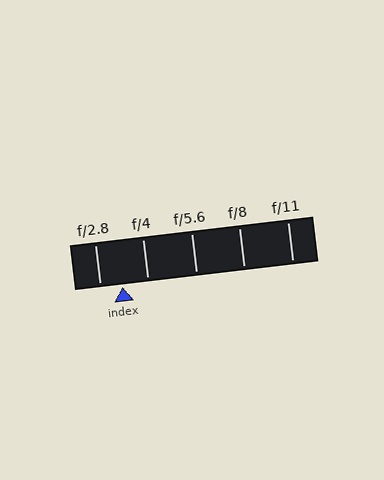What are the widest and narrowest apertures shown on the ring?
The widest aperture shown is f/2.8 and the narrowest is f/11.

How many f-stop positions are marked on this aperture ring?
There are 5 f-stop positions marked.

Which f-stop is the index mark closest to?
The index mark is closest to f/2.8.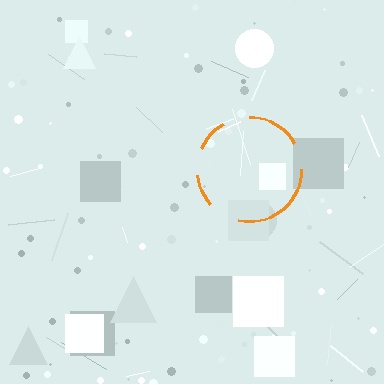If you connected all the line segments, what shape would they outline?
They would outline a circle.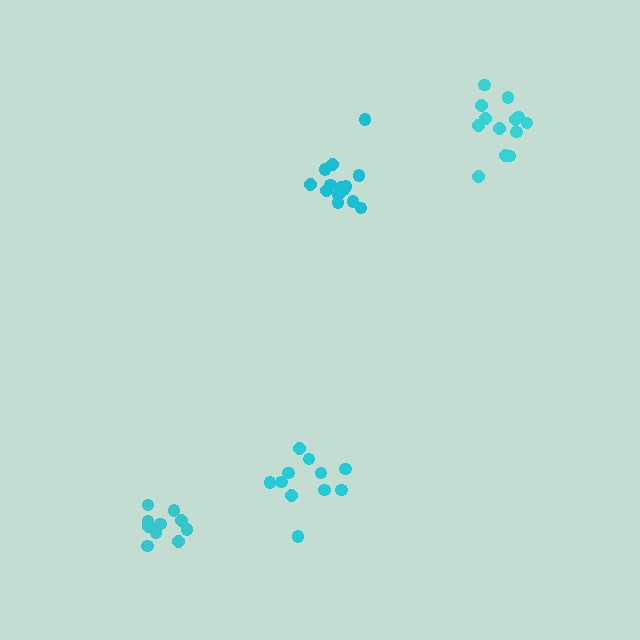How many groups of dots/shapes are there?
There are 4 groups.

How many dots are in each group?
Group 1: 13 dots, Group 2: 11 dots, Group 3: 14 dots, Group 4: 10 dots (48 total).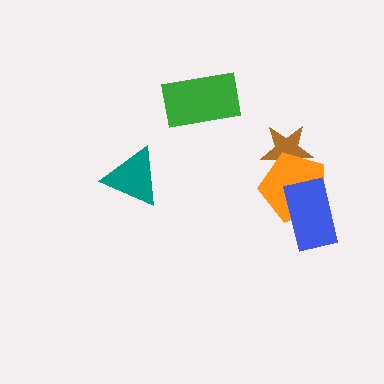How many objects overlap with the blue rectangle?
1 object overlaps with the blue rectangle.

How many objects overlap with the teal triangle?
0 objects overlap with the teal triangle.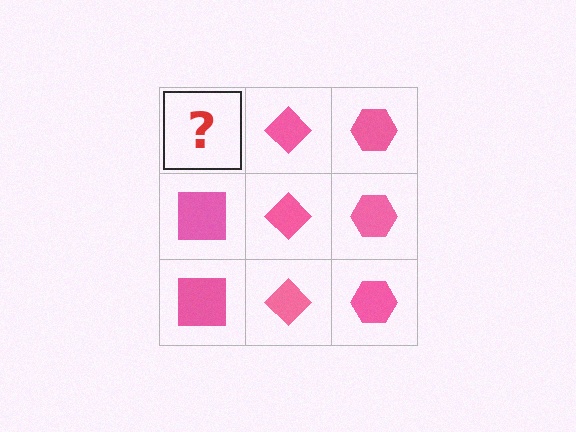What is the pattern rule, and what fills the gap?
The rule is that each column has a consistent shape. The gap should be filled with a pink square.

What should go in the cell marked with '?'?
The missing cell should contain a pink square.